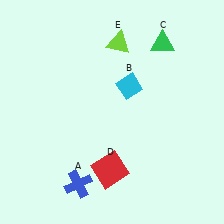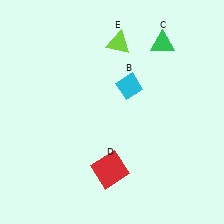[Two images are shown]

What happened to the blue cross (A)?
The blue cross (A) was removed in Image 2. It was in the bottom-left area of Image 1.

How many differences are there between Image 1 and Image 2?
There is 1 difference between the two images.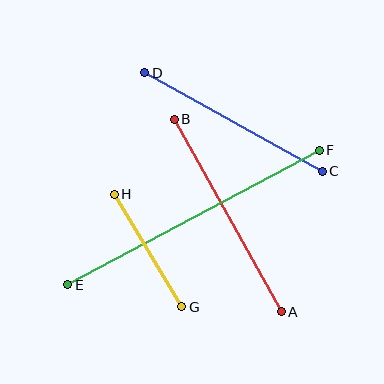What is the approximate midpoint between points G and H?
The midpoint is at approximately (148, 250) pixels.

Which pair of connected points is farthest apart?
Points E and F are farthest apart.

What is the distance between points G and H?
The distance is approximately 131 pixels.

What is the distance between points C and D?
The distance is approximately 203 pixels.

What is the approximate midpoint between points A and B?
The midpoint is at approximately (228, 216) pixels.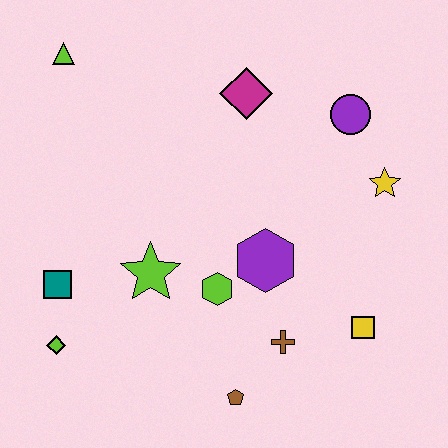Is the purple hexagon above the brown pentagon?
Yes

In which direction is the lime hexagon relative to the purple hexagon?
The lime hexagon is to the left of the purple hexagon.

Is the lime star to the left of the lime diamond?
No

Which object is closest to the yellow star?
The purple circle is closest to the yellow star.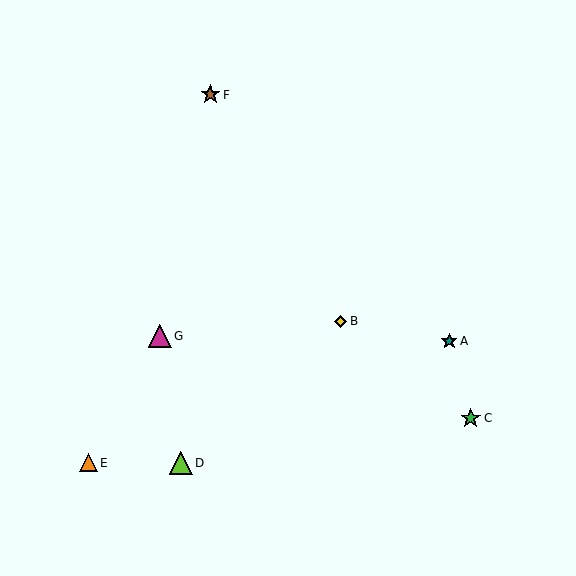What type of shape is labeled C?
Shape C is a green star.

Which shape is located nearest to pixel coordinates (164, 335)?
The magenta triangle (labeled G) at (160, 336) is nearest to that location.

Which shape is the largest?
The lime triangle (labeled D) is the largest.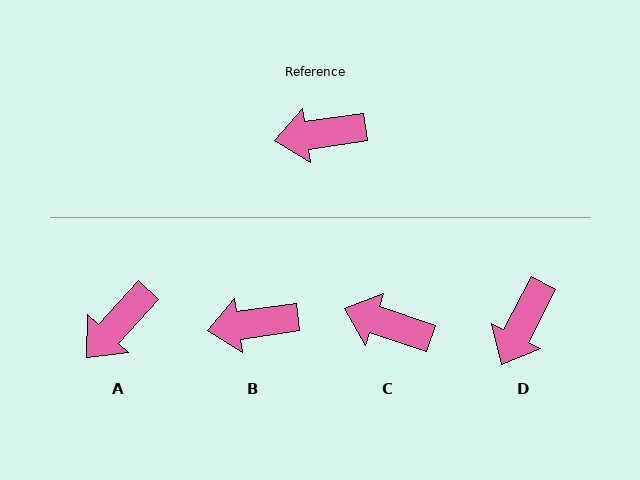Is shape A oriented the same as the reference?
No, it is off by about 39 degrees.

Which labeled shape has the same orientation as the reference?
B.